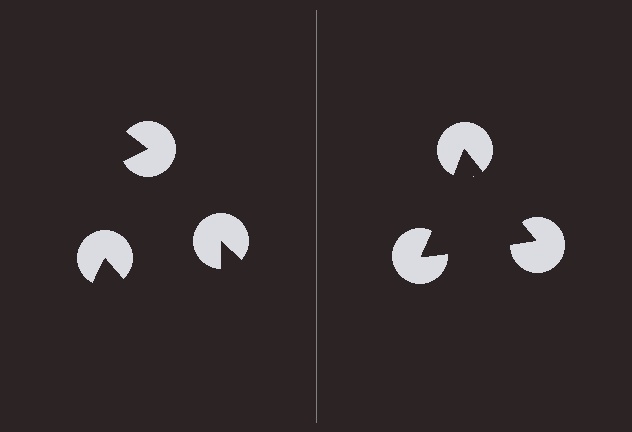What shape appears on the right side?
An illusory triangle.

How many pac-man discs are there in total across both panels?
6 — 3 on each side.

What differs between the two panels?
The pac-man discs are positioned identically on both sides; only the wedge orientations differ. On the right they align to a triangle; on the left they are misaligned.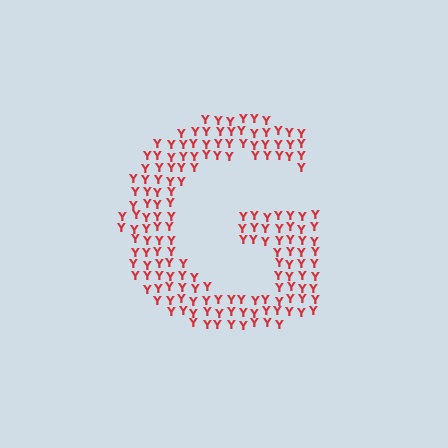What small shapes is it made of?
It is made of small letter Y's.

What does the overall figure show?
The overall figure shows the letter G.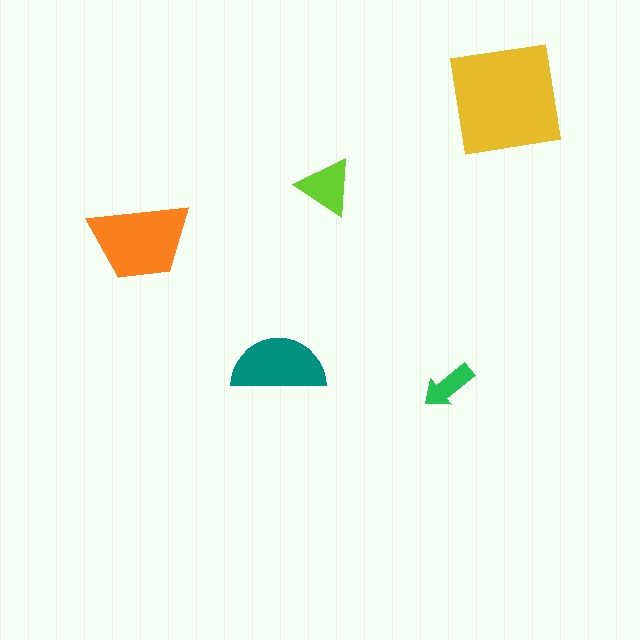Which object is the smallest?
The green arrow.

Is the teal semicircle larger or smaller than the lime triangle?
Larger.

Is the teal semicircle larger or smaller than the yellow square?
Smaller.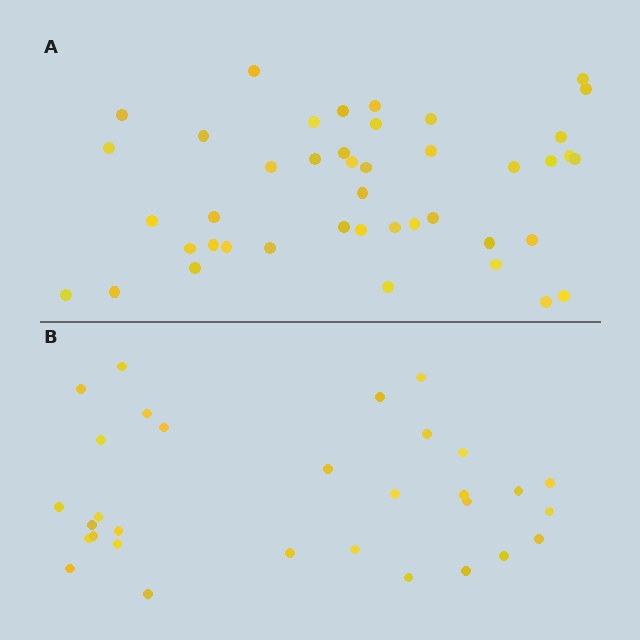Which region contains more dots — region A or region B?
Region A (the top region) has more dots.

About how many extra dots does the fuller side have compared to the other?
Region A has roughly 12 or so more dots than region B.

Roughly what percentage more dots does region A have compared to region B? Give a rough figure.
About 40% more.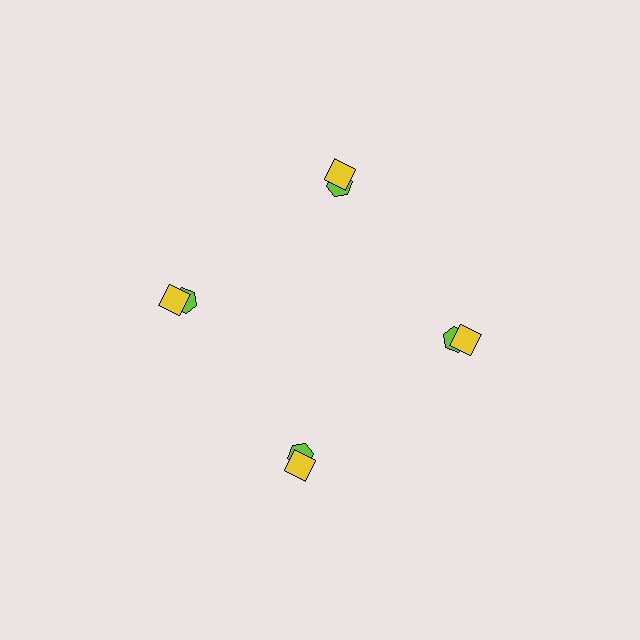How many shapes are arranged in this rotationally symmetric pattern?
There are 8 shapes, arranged in 4 groups of 2.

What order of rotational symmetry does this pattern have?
This pattern has 4-fold rotational symmetry.